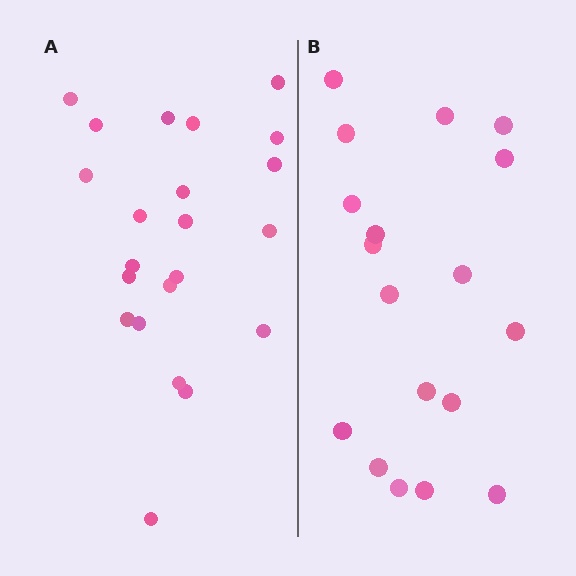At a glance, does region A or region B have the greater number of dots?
Region A (the left region) has more dots.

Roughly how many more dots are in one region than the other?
Region A has about 4 more dots than region B.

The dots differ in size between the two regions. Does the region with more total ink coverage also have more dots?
No. Region B has more total ink coverage because its dots are larger, but region A actually contains more individual dots. Total area can be misleading — the number of items is what matters here.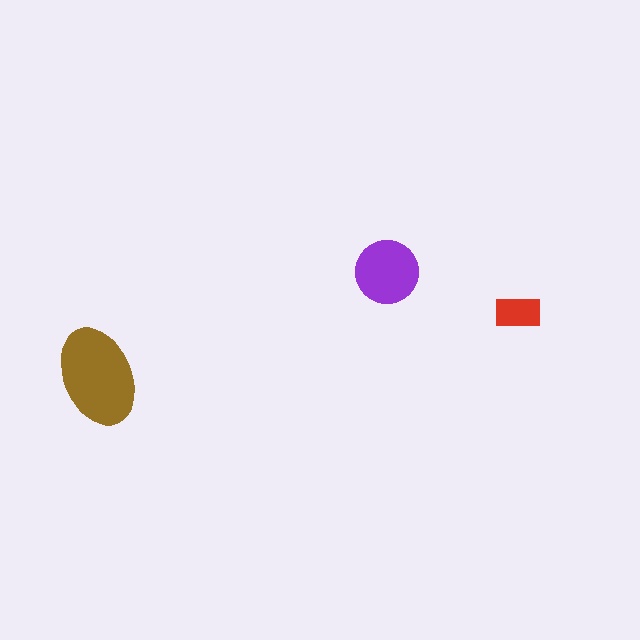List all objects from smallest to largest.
The red rectangle, the purple circle, the brown ellipse.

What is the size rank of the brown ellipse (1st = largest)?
1st.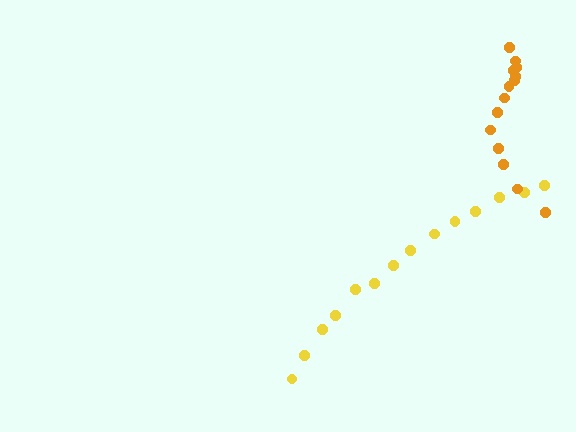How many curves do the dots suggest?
There are 2 distinct paths.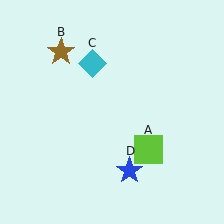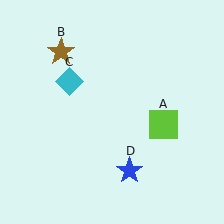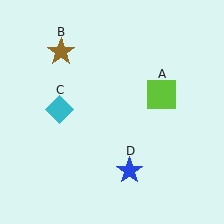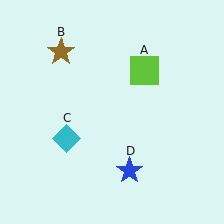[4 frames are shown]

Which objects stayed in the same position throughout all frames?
Brown star (object B) and blue star (object D) remained stationary.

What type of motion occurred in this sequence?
The lime square (object A), cyan diamond (object C) rotated counterclockwise around the center of the scene.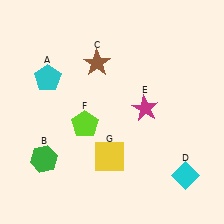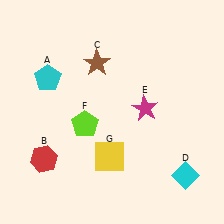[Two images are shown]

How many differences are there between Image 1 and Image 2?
There is 1 difference between the two images.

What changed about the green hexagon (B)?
In Image 1, B is green. In Image 2, it changed to red.